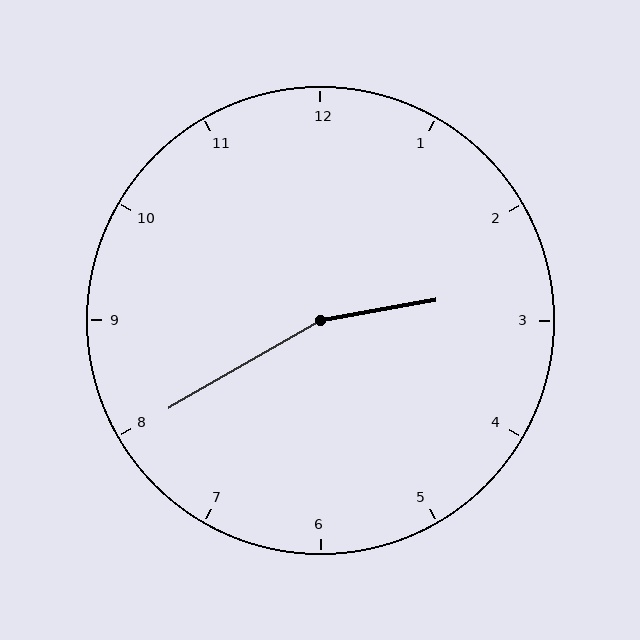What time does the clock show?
2:40.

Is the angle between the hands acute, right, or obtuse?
It is obtuse.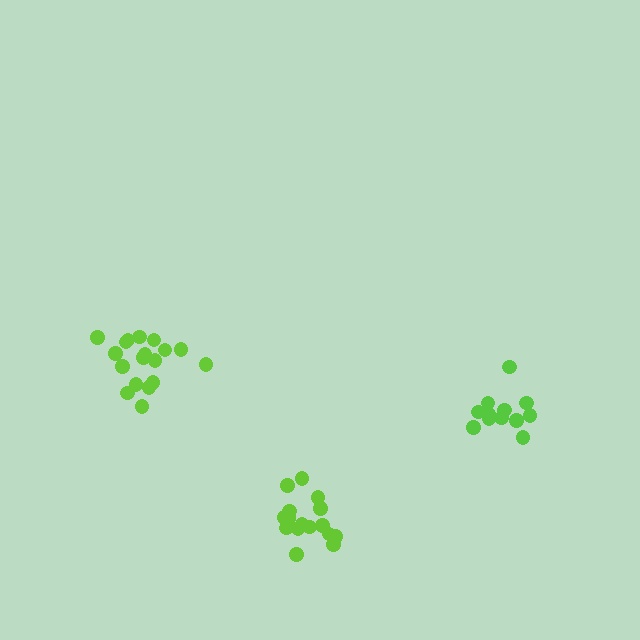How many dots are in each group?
Group 1: 18 dots, Group 2: 12 dots, Group 3: 18 dots (48 total).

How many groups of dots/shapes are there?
There are 3 groups.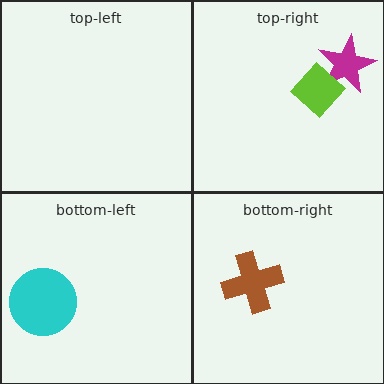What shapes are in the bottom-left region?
The cyan circle.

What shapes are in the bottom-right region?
The brown cross.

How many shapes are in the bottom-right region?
1.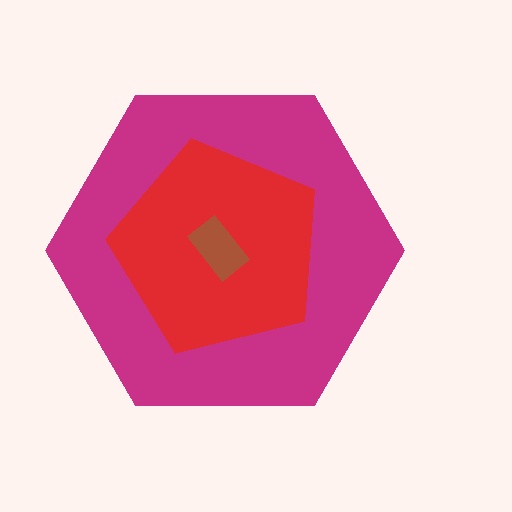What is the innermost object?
The brown rectangle.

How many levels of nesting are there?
3.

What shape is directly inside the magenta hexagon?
The red pentagon.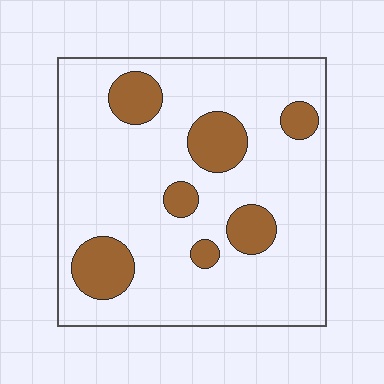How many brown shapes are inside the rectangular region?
7.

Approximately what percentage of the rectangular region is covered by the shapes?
Approximately 20%.